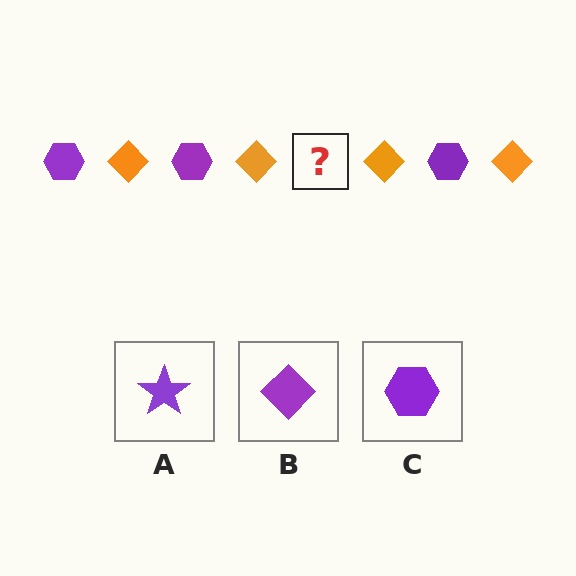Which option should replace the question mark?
Option C.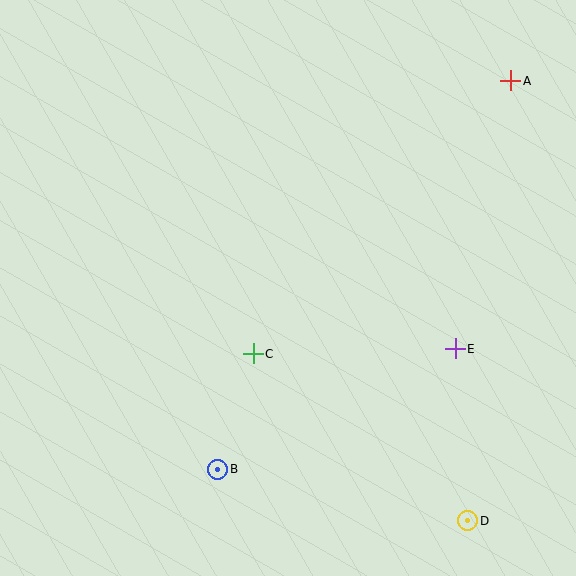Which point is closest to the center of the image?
Point C at (253, 354) is closest to the center.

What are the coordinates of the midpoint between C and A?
The midpoint between C and A is at (382, 217).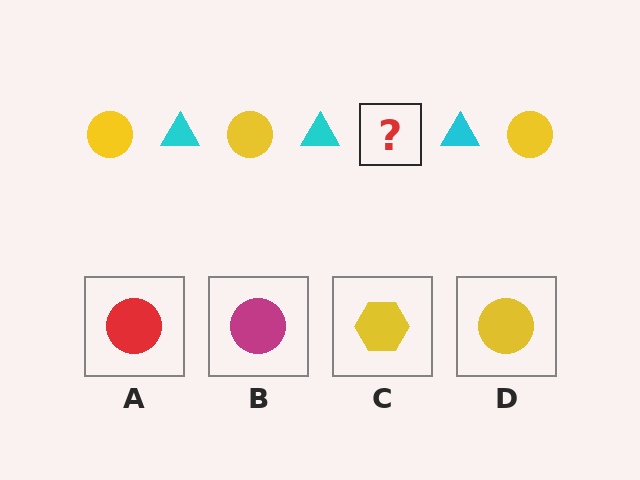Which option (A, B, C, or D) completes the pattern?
D.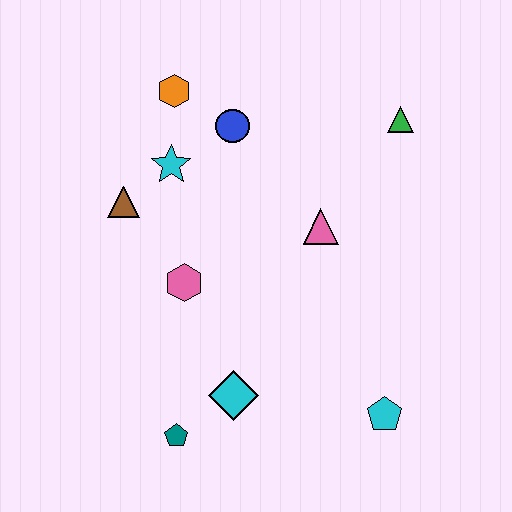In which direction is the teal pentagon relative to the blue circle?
The teal pentagon is below the blue circle.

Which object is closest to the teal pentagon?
The cyan diamond is closest to the teal pentagon.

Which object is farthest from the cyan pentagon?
The orange hexagon is farthest from the cyan pentagon.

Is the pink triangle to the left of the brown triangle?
No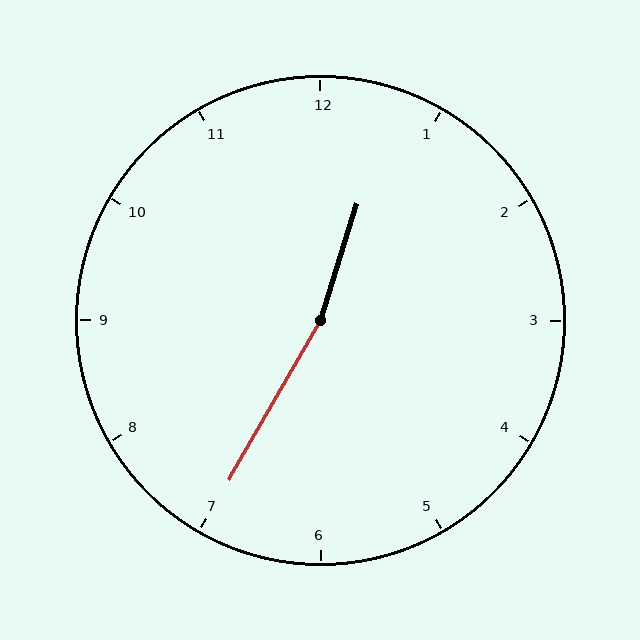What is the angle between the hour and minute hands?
Approximately 168 degrees.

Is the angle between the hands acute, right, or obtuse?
It is obtuse.